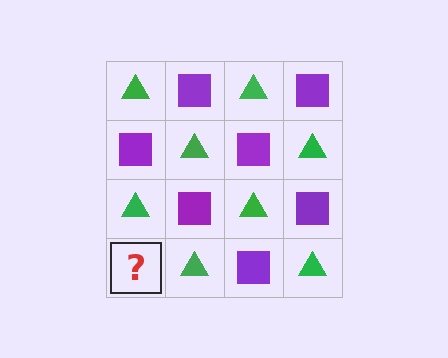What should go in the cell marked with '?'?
The missing cell should contain a purple square.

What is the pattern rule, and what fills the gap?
The rule is that it alternates green triangle and purple square in a checkerboard pattern. The gap should be filled with a purple square.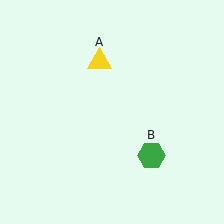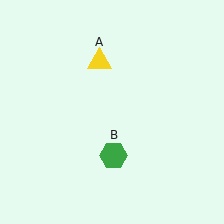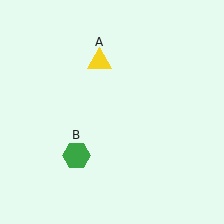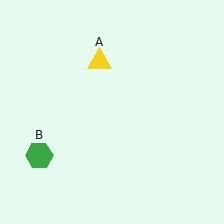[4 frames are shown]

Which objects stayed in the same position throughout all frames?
Yellow triangle (object A) remained stationary.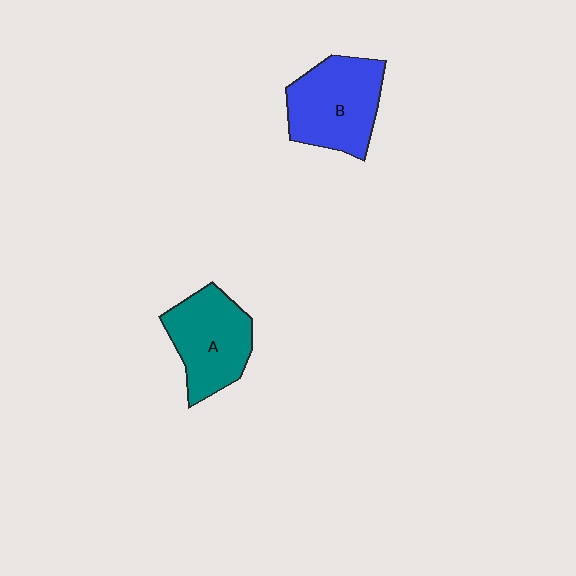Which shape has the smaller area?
Shape A (teal).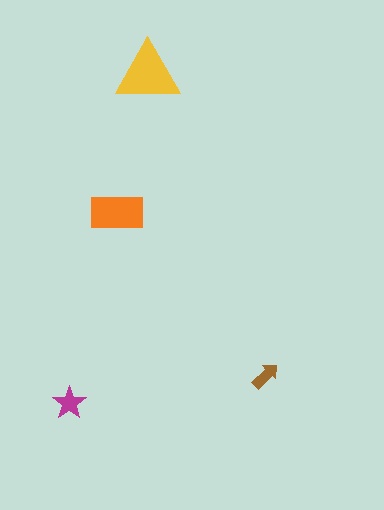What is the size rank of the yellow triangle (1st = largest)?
1st.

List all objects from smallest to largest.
The brown arrow, the magenta star, the orange rectangle, the yellow triangle.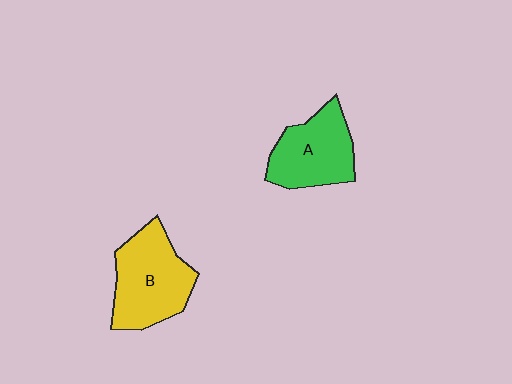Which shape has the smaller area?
Shape A (green).